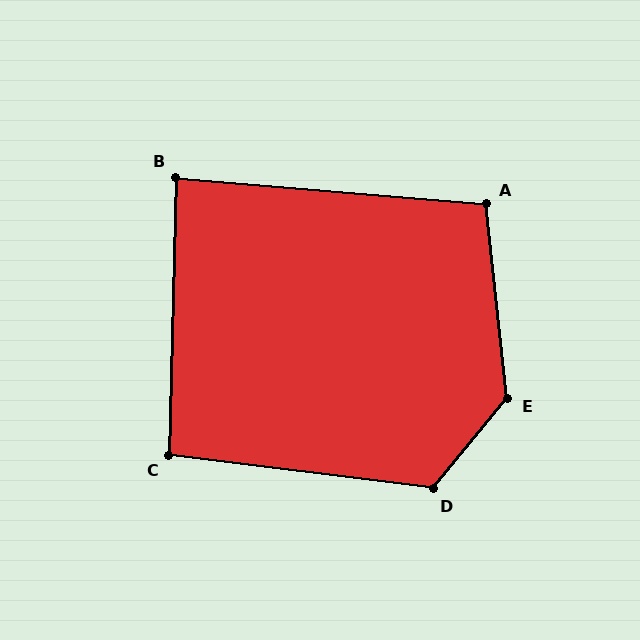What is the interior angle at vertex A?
Approximately 101 degrees (obtuse).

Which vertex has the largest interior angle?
E, at approximately 135 degrees.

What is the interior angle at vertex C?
Approximately 96 degrees (obtuse).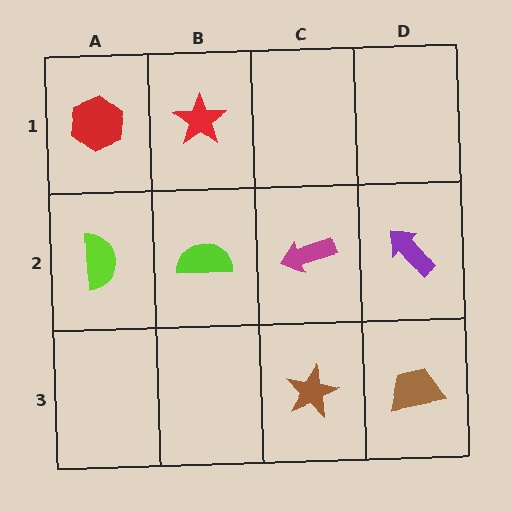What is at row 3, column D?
A brown trapezoid.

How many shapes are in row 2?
4 shapes.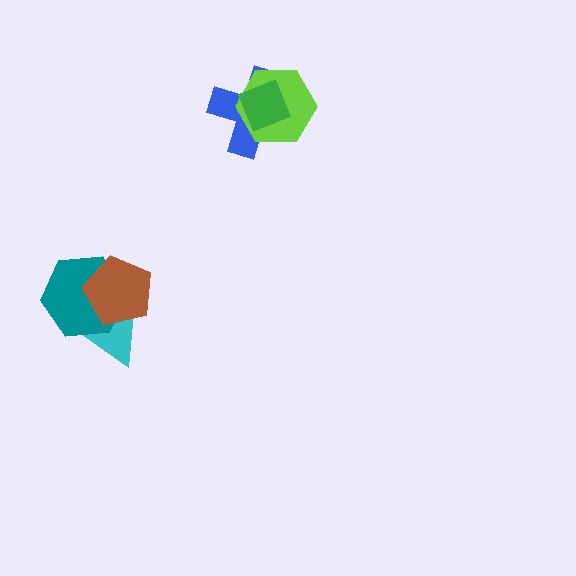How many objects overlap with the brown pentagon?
2 objects overlap with the brown pentagon.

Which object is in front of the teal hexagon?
The brown pentagon is in front of the teal hexagon.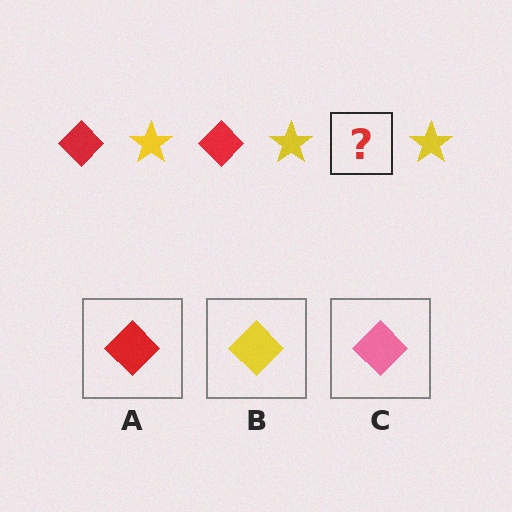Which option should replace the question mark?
Option A.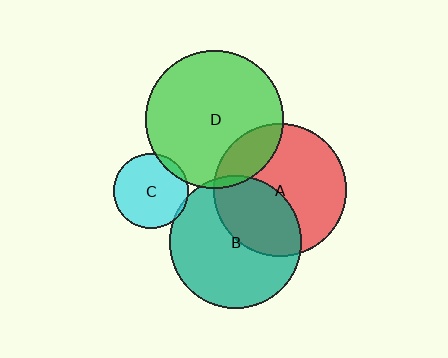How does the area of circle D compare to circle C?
Approximately 3.4 times.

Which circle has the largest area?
Circle D (green).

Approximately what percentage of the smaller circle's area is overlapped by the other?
Approximately 5%.